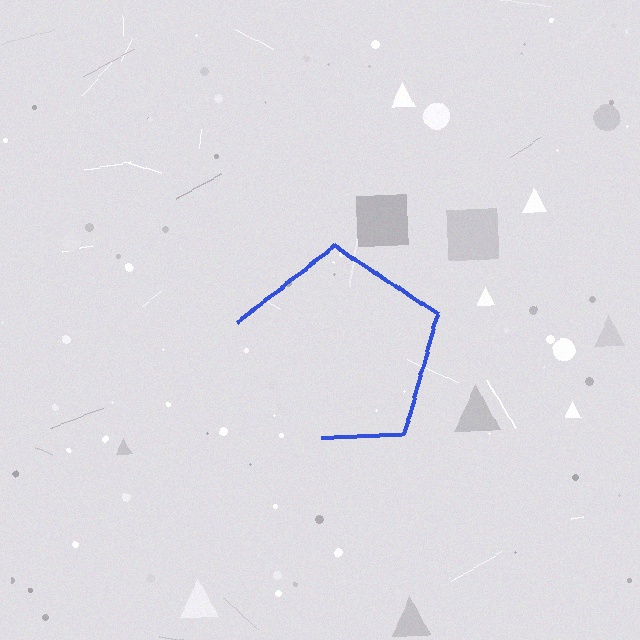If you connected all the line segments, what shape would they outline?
They would outline a pentagon.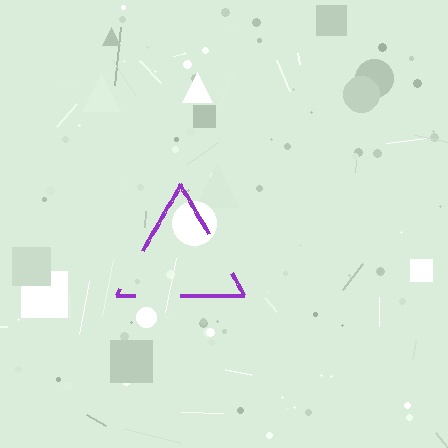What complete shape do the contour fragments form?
The contour fragments form a triangle.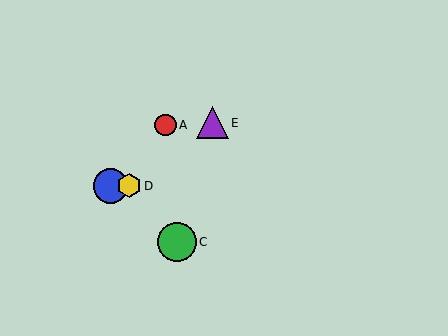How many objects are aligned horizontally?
2 objects (B, D) are aligned horizontally.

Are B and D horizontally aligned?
Yes, both are at y≈186.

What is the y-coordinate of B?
Object B is at y≈186.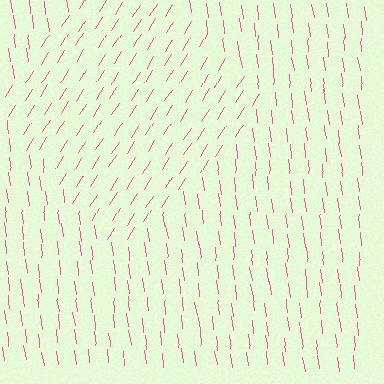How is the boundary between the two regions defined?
The boundary is defined purely by a change in line orientation (approximately 39 degrees difference). All lines are the same color and thickness.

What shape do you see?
I see a diamond.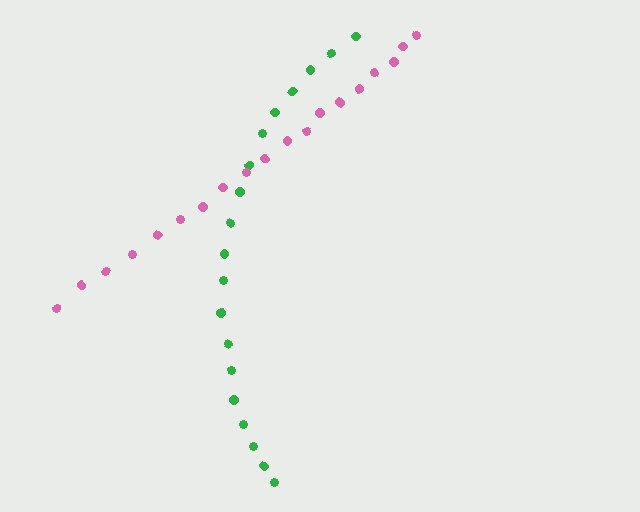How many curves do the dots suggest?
There are 2 distinct paths.